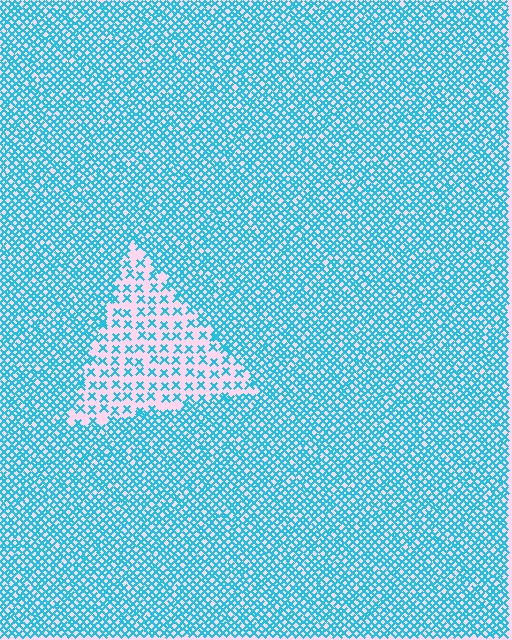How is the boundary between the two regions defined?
The boundary is defined by a change in element density (approximately 2.6x ratio). All elements are the same color, size, and shape.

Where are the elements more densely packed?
The elements are more densely packed outside the triangle boundary.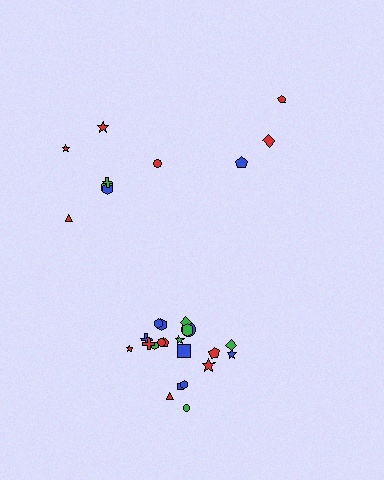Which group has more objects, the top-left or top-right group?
The top-left group.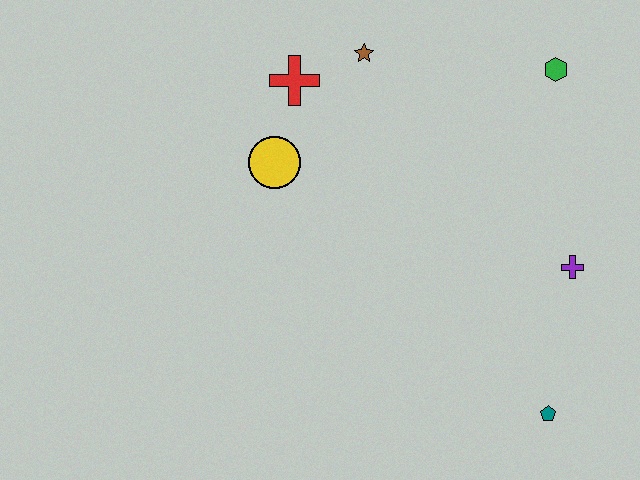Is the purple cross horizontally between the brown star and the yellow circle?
No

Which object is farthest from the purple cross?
The red cross is farthest from the purple cross.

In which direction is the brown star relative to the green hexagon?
The brown star is to the left of the green hexagon.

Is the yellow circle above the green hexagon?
No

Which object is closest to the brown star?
The red cross is closest to the brown star.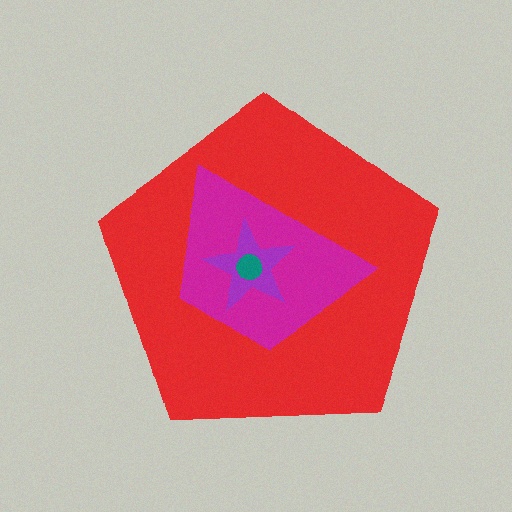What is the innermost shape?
The teal circle.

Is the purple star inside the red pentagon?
Yes.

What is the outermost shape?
The red pentagon.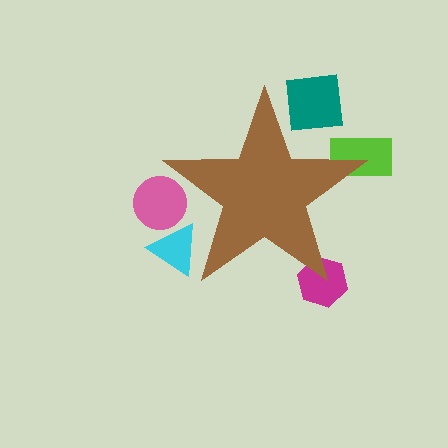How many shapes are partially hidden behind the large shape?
5 shapes are partially hidden.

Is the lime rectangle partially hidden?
Yes, the lime rectangle is partially hidden behind the brown star.